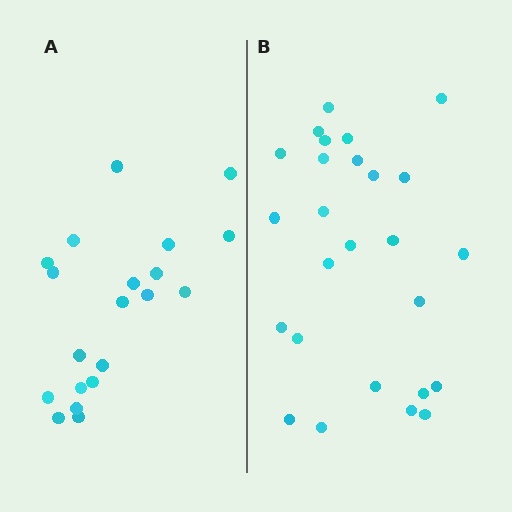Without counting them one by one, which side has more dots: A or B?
Region B (the right region) has more dots.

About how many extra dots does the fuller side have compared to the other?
Region B has about 6 more dots than region A.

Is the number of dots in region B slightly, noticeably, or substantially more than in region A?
Region B has noticeably more, but not dramatically so. The ratio is roughly 1.3 to 1.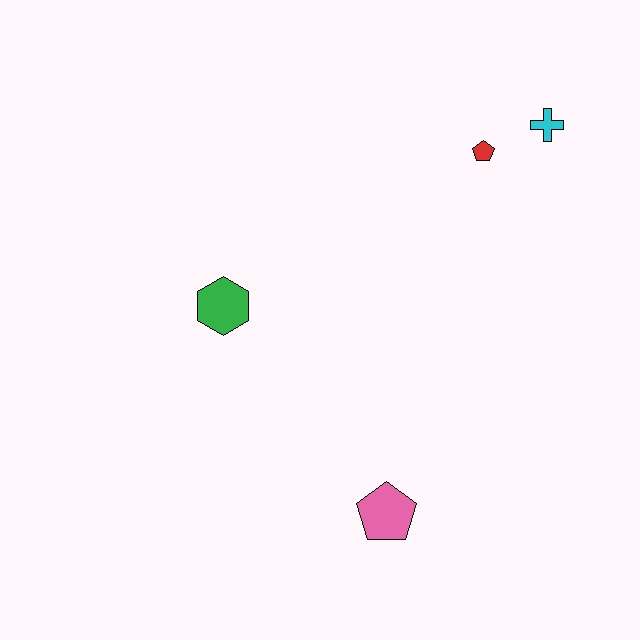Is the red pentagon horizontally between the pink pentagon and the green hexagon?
No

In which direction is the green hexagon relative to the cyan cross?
The green hexagon is to the left of the cyan cross.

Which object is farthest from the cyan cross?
The pink pentagon is farthest from the cyan cross.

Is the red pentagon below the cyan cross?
Yes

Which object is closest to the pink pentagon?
The green hexagon is closest to the pink pentagon.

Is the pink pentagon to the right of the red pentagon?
No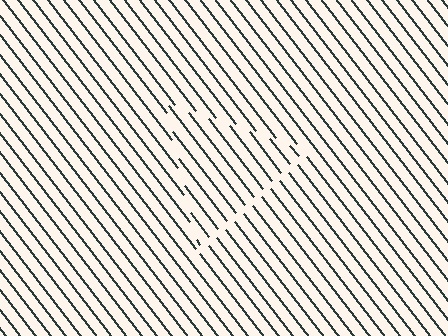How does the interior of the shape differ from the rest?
The interior of the shape contains the same grating, shifted by half a period — the contour is defined by the phase discontinuity where line-ends from the inner and outer gratings abut.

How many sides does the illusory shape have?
3 sides — the line-ends trace a triangle.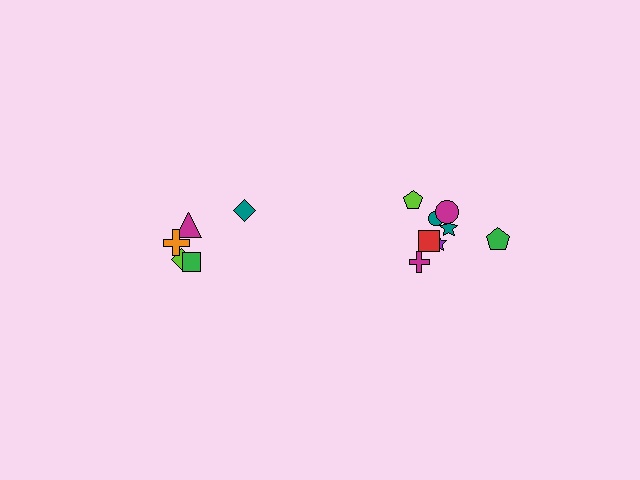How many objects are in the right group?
There are 8 objects.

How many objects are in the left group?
There are 5 objects.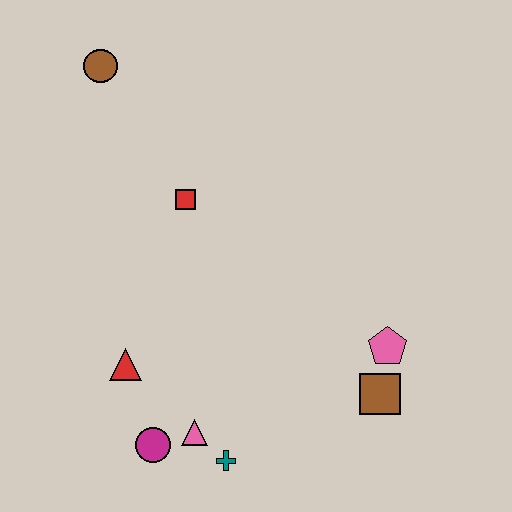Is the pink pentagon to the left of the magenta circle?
No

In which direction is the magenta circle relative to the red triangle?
The magenta circle is below the red triangle.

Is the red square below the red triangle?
No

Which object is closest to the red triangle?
The magenta circle is closest to the red triangle.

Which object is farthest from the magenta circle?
The brown circle is farthest from the magenta circle.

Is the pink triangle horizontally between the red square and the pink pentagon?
Yes